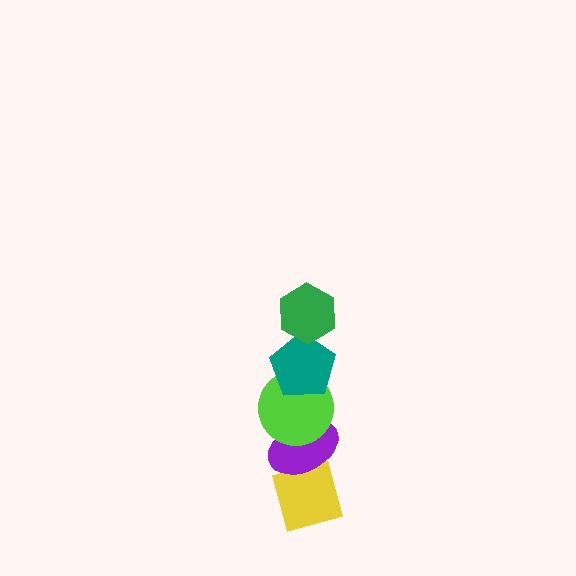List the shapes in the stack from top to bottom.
From top to bottom: the green hexagon, the teal pentagon, the lime circle, the purple ellipse, the yellow diamond.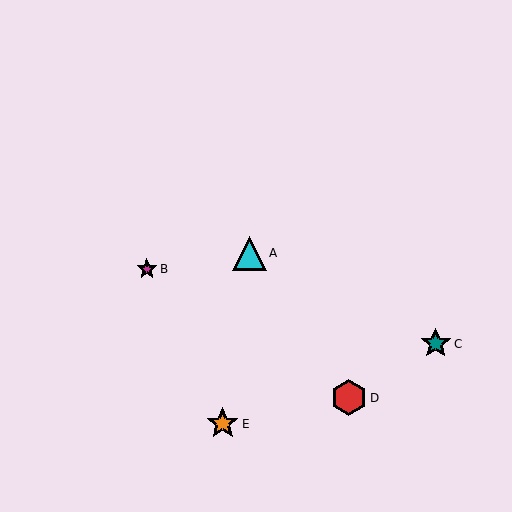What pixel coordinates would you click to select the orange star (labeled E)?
Click at (223, 424) to select the orange star E.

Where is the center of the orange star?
The center of the orange star is at (223, 424).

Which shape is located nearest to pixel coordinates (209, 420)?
The orange star (labeled E) at (223, 424) is nearest to that location.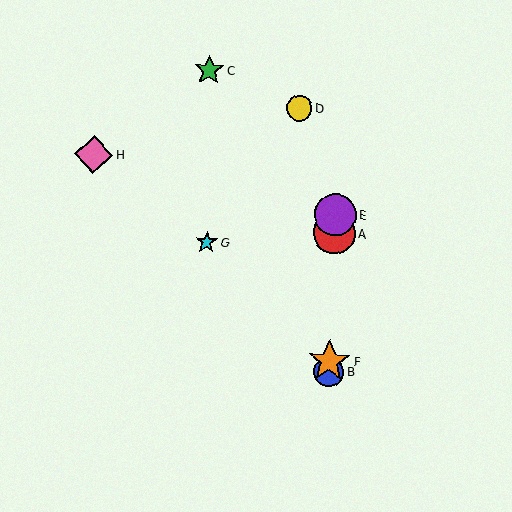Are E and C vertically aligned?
No, E is at x≈335 and C is at x≈209.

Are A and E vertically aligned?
Yes, both are at x≈335.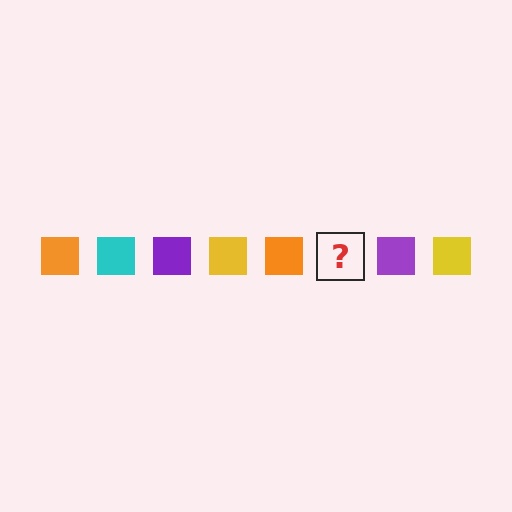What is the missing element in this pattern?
The missing element is a cyan square.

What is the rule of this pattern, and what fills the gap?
The rule is that the pattern cycles through orange, cyan, purple, yellow squares. The gap should be filled with a cyan square.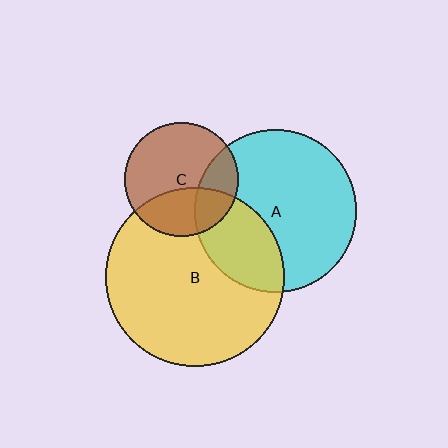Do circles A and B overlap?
Yes.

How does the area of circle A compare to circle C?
Approximately 2.0 times.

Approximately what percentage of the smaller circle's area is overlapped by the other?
Approximately 30%.